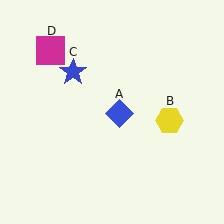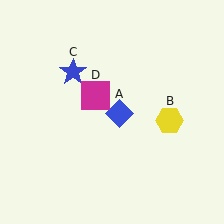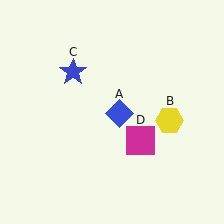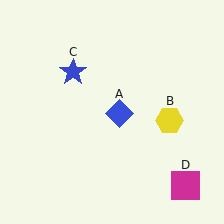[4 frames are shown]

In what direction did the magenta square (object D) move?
The magenta square (object D) moved down and to the right.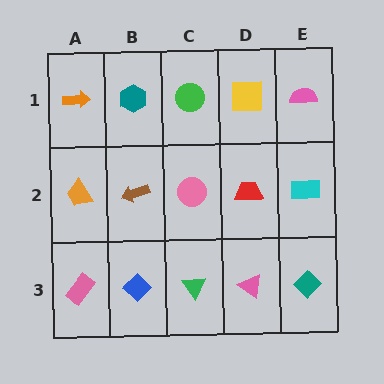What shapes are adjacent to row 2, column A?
An orange arrow (row 1, column A), a pink rectangle (row 3, column A), a brown arrow (row 2, column B).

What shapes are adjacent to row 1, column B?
A brown arrow (row 2, column B), an orange arrow (row 1, column A), a green circle (row 1, column C).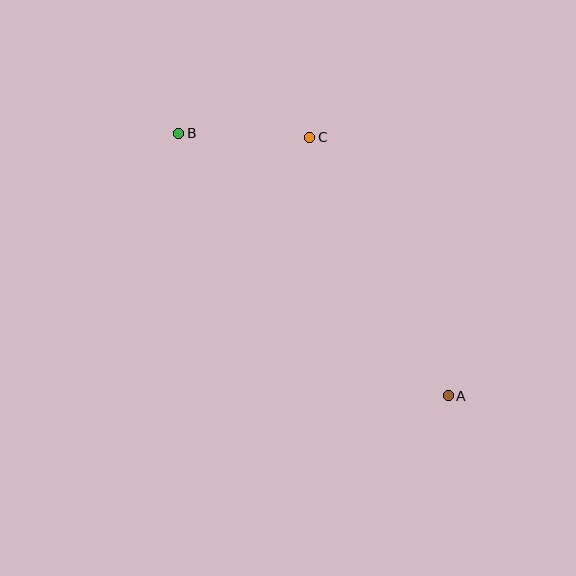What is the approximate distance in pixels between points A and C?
The distance between A and C is approximately 293 pixels.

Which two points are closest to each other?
Points B and C are closest to each other.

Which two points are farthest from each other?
Points A and B are farthest from each other.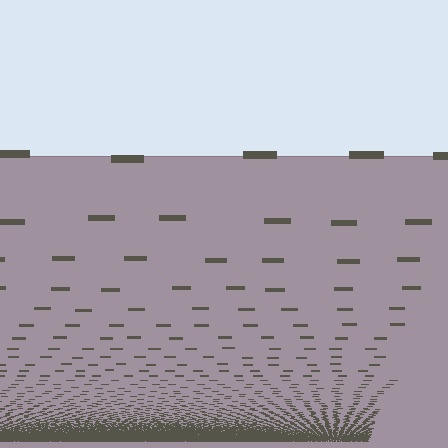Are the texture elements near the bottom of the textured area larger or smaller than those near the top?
Smaller. The gradient is inverted — elements near the bottom are smaller and denser.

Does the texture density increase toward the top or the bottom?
Density increases toward the bottom.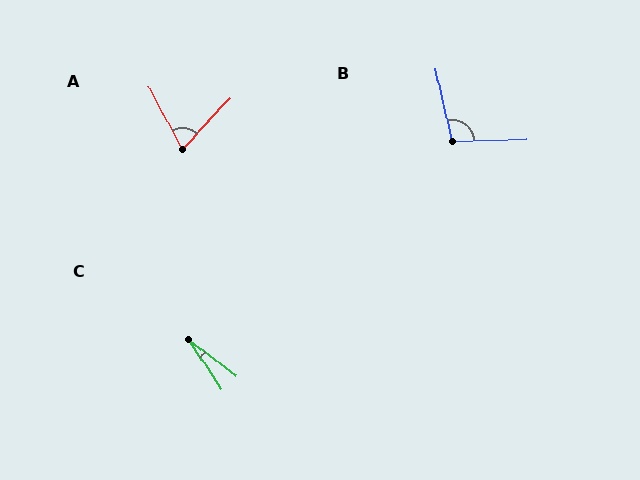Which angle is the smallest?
C, at approximately 19 degrees.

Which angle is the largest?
B, at approximately 101 degrees.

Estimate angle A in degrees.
Approximately 71 degrees.